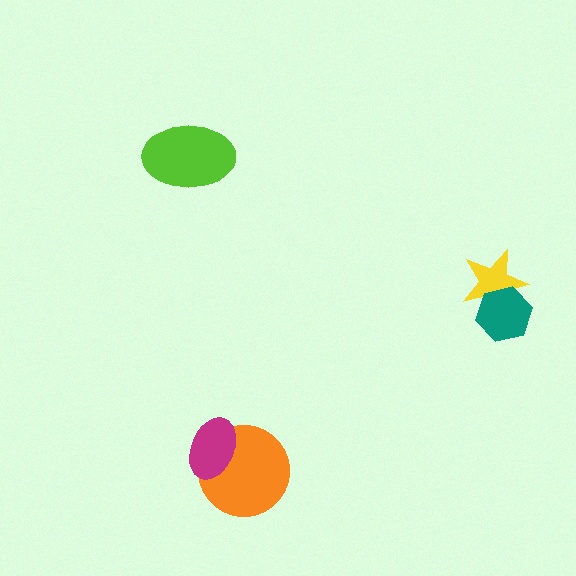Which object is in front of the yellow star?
The teal hexagon is in front of the yellow star.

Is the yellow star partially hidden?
Yes, it is partially covered by another shape.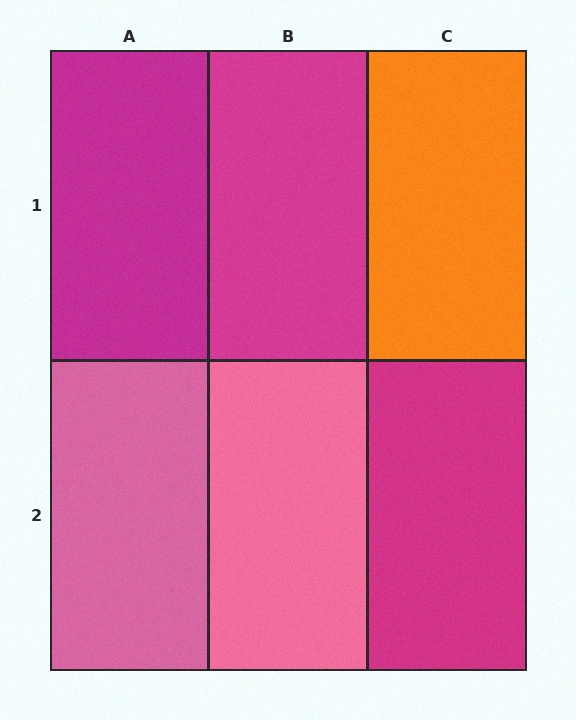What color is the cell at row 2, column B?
Pink.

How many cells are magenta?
3 cells are magenta.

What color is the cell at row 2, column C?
Magenta.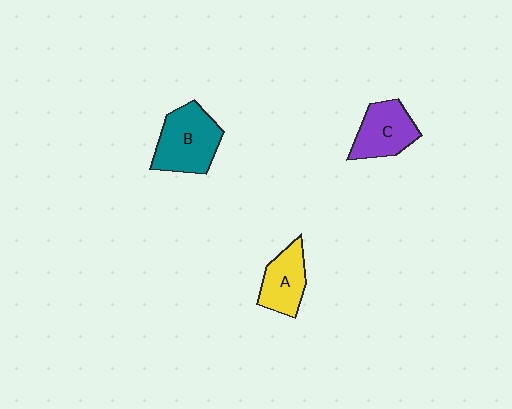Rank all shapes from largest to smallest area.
From largest to smallest: B (teal), C (purple), A (yellow).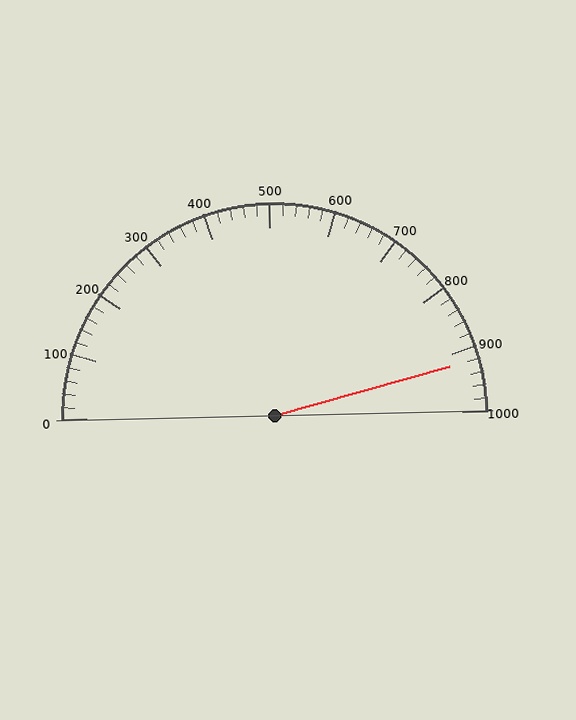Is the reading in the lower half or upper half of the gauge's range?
The reading is in the upper half of the range (0 to 1000).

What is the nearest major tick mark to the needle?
The nearest major tick mark is 900.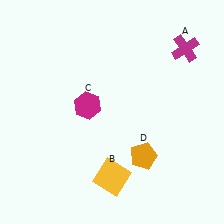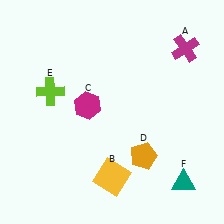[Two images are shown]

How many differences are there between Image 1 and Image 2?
There are 2 differences between the two images.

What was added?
A lime cross (E), a teal triangle (F) were added in Image 2.